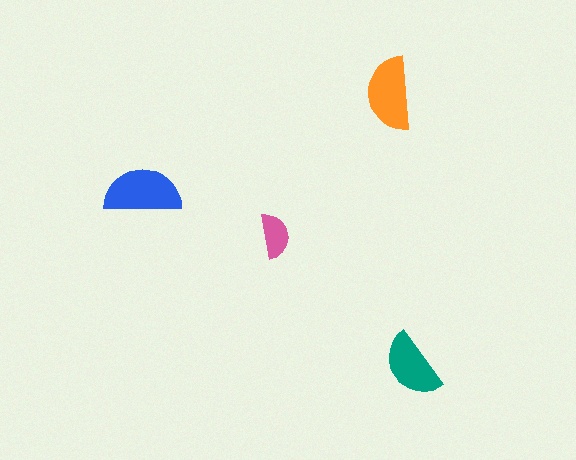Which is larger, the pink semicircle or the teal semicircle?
The teal one.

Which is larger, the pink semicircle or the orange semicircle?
The orange one.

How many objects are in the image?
There are 4 objects in the image.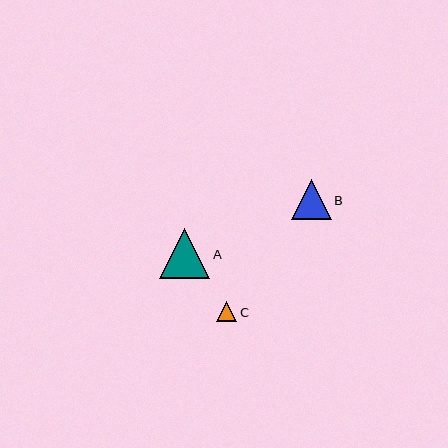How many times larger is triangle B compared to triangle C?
Triangle B is approximately 2.0 times the size of triangle C.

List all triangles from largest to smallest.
From largest to smallest: A, B, C.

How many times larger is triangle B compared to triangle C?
Triangle B is approximately 2.0 times the size of triangle C.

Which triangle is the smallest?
Triangle C is the smallest with a size of approximately 20 pixels.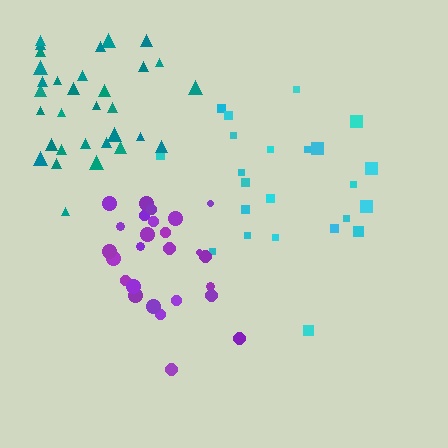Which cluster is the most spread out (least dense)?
Cyan.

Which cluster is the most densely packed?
Purple.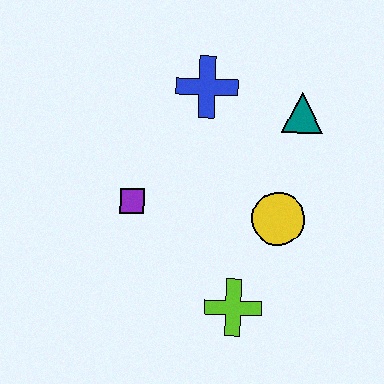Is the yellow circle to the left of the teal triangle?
Yes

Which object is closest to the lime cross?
The yellow circle is closest to the lime cross.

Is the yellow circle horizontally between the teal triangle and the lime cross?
Yes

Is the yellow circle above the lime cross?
Yes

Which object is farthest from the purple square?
The teal triangle is farthest from the purple square.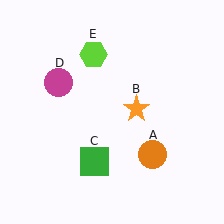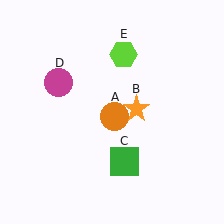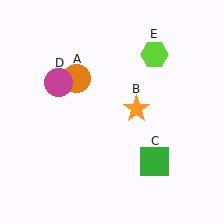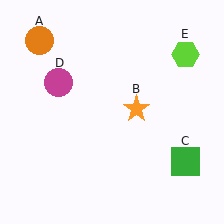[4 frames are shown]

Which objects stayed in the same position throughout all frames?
Orange star (object B) and magenta circle (object D) remained stationary.